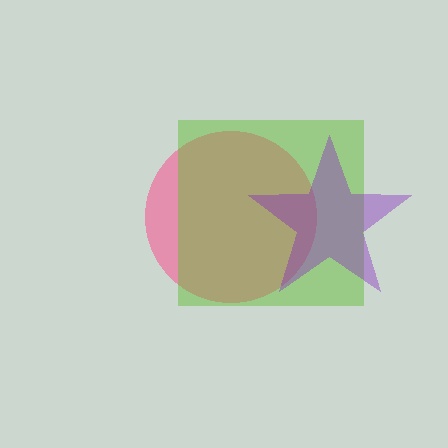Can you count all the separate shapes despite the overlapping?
Yes, there are 3 separate shapes.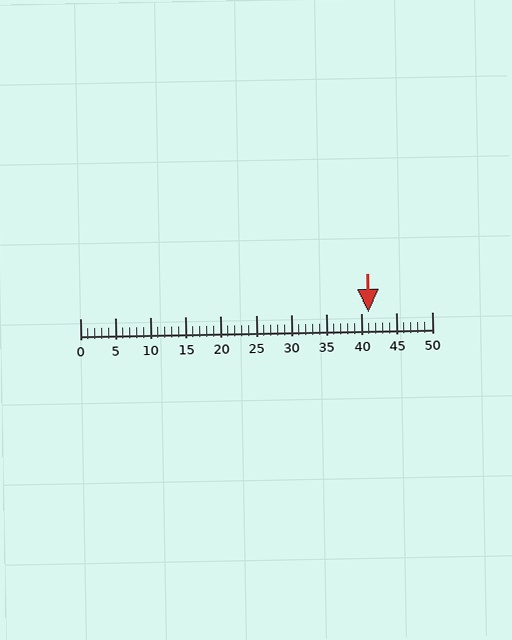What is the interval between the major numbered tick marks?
The major tick marks are spaced 5 units apart.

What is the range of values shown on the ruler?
The ruler shows values from 0 to 50.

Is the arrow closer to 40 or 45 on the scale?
The arrow is closer to 40.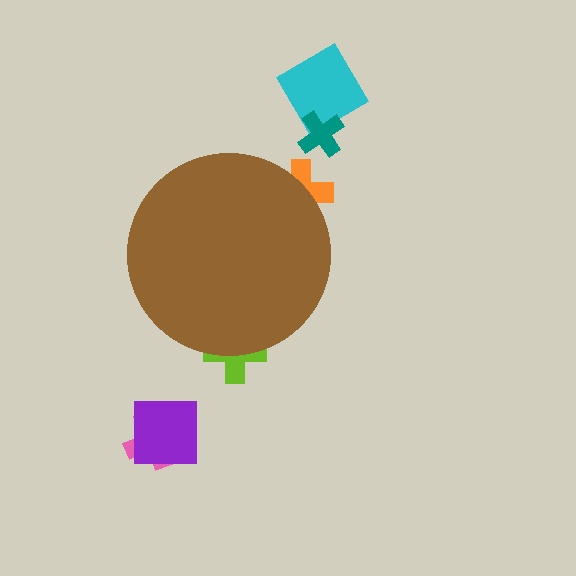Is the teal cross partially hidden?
No, the teal cross is fully visible.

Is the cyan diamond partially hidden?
No, the cyan diamond is fully visible.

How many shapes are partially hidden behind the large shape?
2 shapes are partially hidden.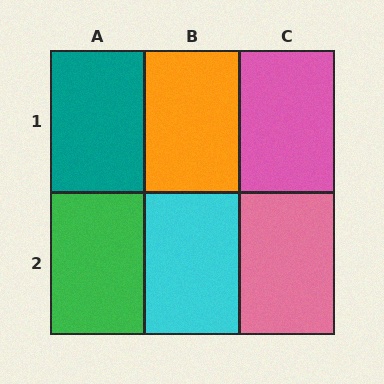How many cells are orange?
1 cell is orange.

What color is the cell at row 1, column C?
Pink.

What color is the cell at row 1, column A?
Teal.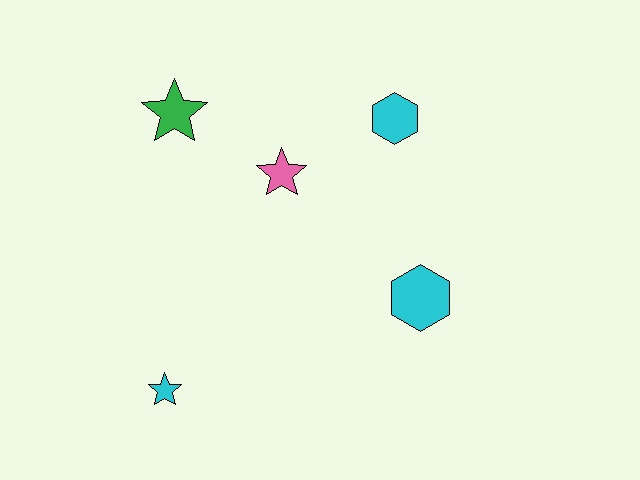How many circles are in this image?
There are no circles.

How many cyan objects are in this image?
There are 3 cyan objects.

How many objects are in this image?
There are 5 objects.